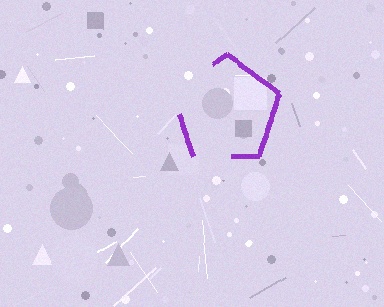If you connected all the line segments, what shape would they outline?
They would outline a pentagon.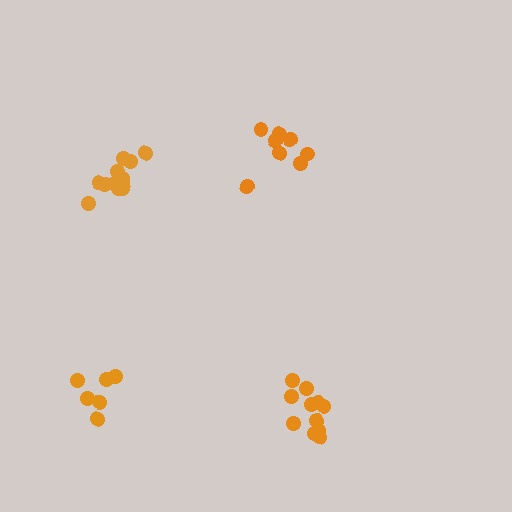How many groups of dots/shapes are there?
There are 4 groups.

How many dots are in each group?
Group 1: 11 dots, Group 2: 6 dots, Group 3: 8 dots, Group 4: 12 dots (37 total).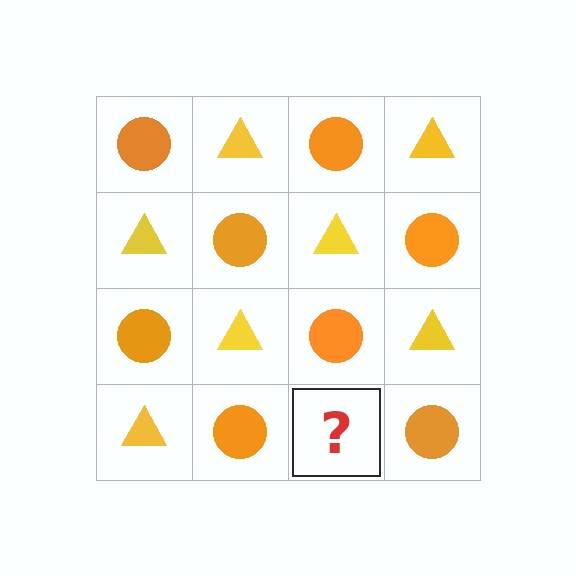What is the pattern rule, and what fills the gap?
The rule is that it alternates orange circle and yellow triangle in a checkerboard pattern. The gap should be filled with a yellow triangle.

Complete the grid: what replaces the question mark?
The question mark should be replaced with a yellow triangle.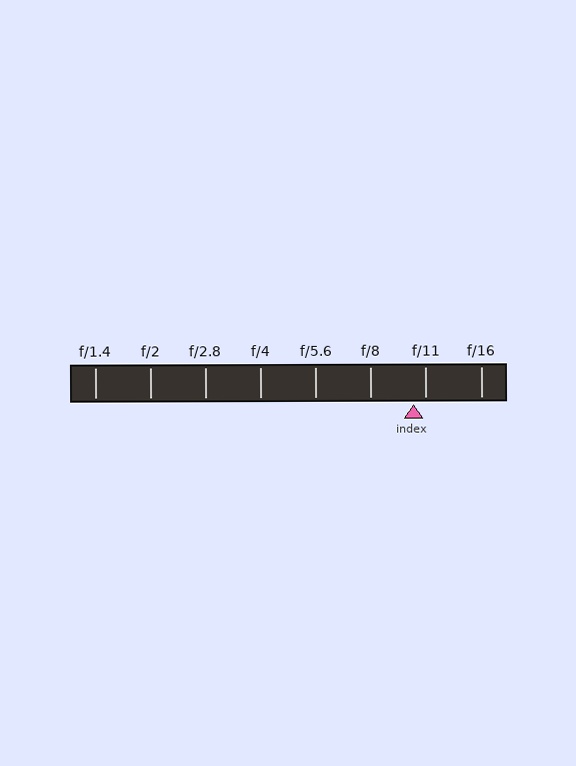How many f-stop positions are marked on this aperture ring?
There are 8 f-stop positions marked.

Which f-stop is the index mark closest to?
The index mark is closest to f/11.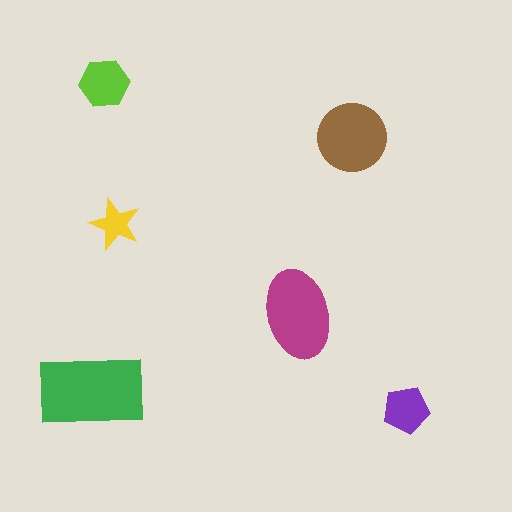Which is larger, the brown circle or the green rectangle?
The green rectangle.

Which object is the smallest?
The yellow star.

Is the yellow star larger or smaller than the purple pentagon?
Smaller.